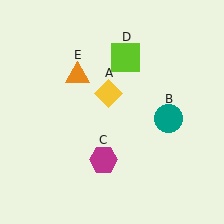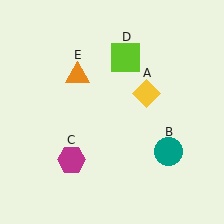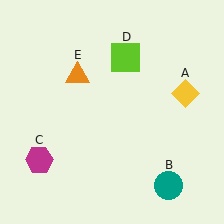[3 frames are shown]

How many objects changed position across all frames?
3 objects changed position: yellow diamond (object A), teal circle (object B), magenta hexagon (object C).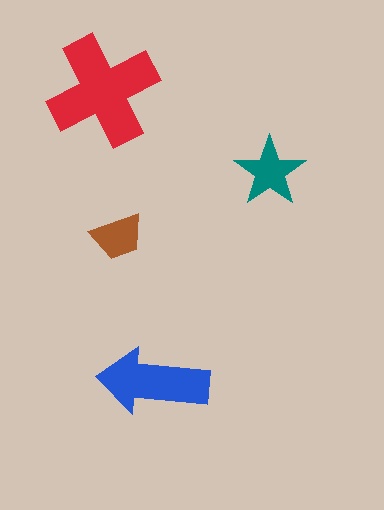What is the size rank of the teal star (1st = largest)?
3rd.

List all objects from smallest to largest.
The brown trapezoid, the teal star, the blue arrow, the red cross.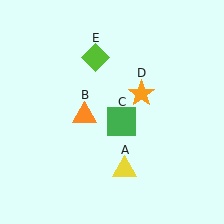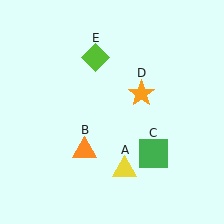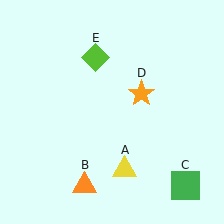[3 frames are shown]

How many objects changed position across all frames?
2 objects changed position: orange triangle (object B), green square (object C).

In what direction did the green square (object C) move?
The green square (object C) moved down and to the right.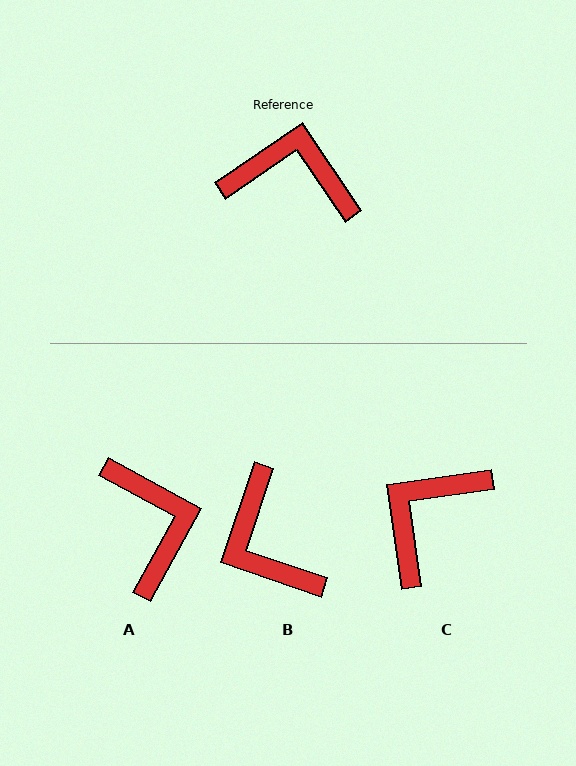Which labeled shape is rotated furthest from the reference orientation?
B, about 127 degrees away.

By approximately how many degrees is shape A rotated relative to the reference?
Approximately 63 degrees clockwise.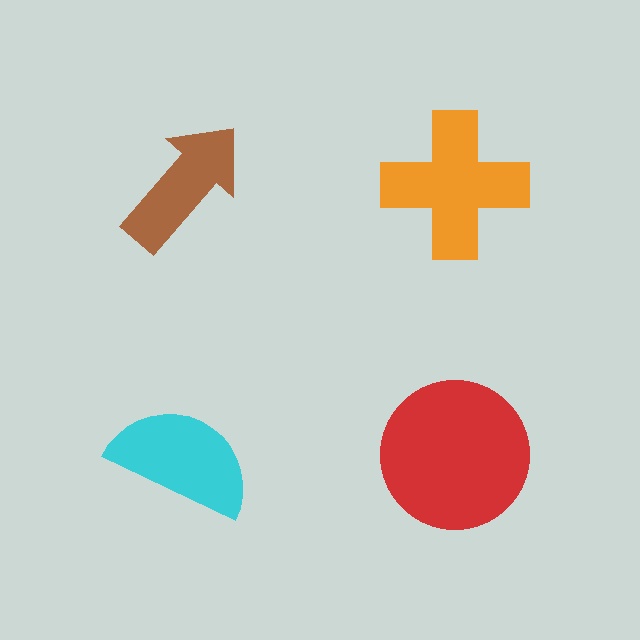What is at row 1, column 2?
An orange cross.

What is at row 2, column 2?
A red circle.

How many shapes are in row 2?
2 shapes.